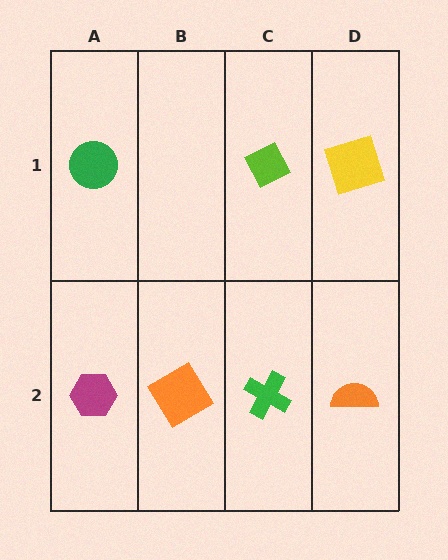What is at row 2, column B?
An orange diamond.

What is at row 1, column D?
A yellow square.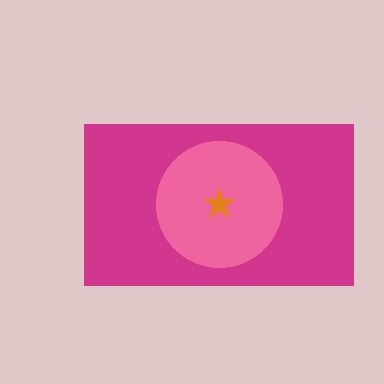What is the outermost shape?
The magenta rectangle.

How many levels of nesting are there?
3.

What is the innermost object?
The orange star.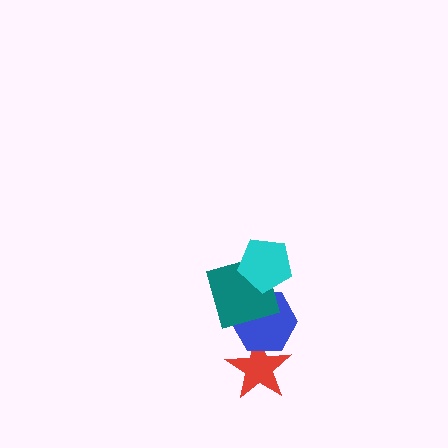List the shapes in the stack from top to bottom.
From top to bottom: the cyan pentagon, the teal square, the blue hexagon, the red star.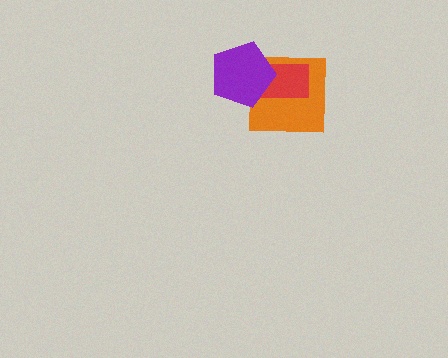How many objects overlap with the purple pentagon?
2 objects overlap with the purple pentagon.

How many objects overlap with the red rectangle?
2 objects overlap with the red rectangle.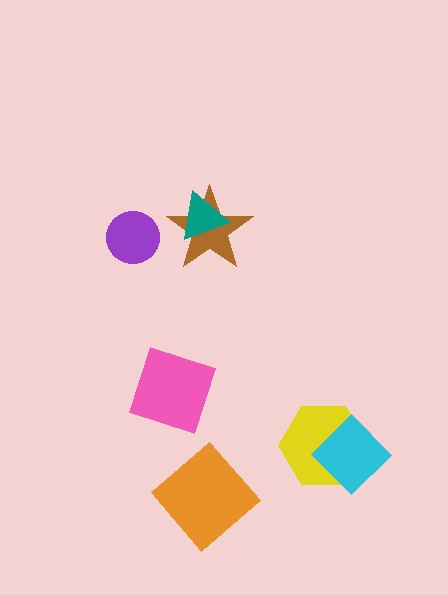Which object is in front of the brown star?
The teal triangle is in front of the brown star.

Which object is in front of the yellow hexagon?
The cyan diamond is in front of the yellow hexagon.